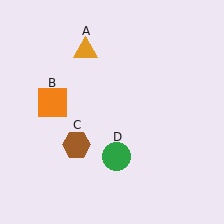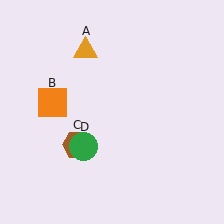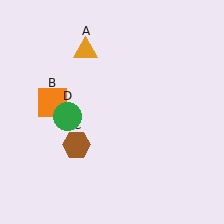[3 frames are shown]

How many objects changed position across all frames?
1 object changed position: green circle (object D).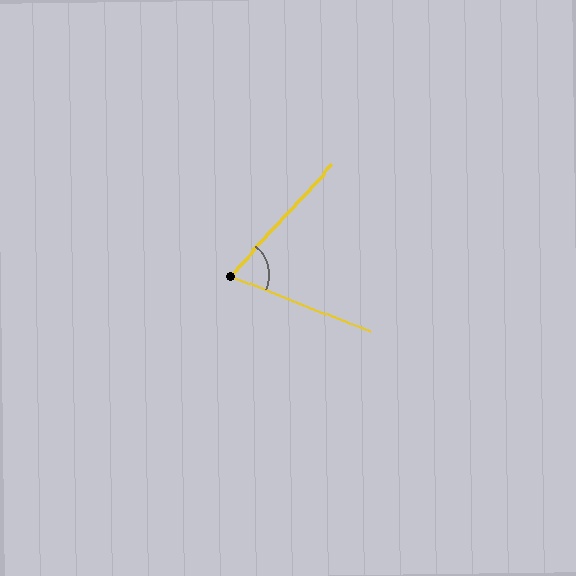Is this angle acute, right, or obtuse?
It is acute.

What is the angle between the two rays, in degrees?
Approximately 69 degrees.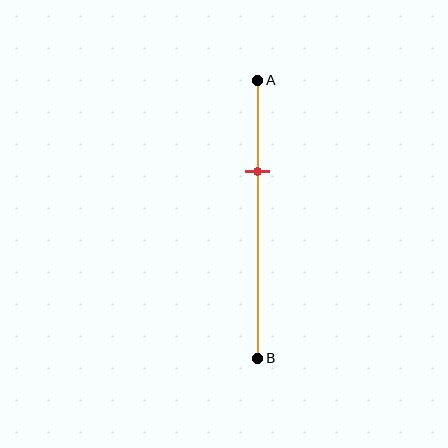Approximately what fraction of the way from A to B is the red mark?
The red mark is approximately 35% of the way from A to B.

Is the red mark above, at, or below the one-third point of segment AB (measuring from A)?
The red mark is approximately at the one-third point of segment AB.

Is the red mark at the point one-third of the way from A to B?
Yes, the mark is approximately at the one-third point.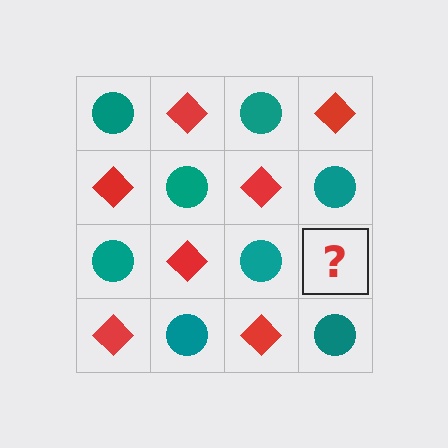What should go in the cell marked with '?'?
The missing cell should contain a red diamond.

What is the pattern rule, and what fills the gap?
The rule is that it alternates teal circle and red diamond in a checkerboard pattern. The gap should be filled with a red diamond.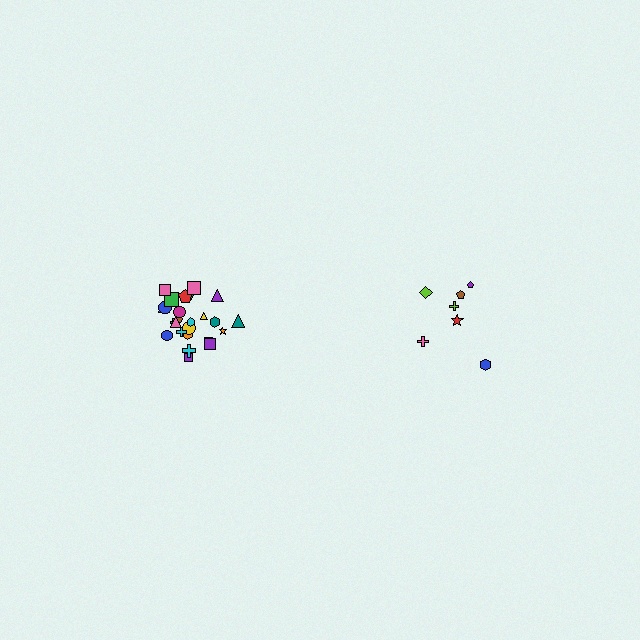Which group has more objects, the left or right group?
The left group.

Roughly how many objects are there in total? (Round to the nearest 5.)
Roughly 30 objects in total.